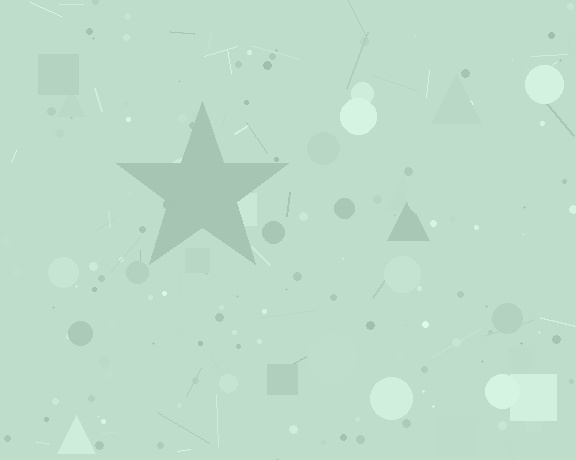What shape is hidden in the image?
A star is hidden in the image.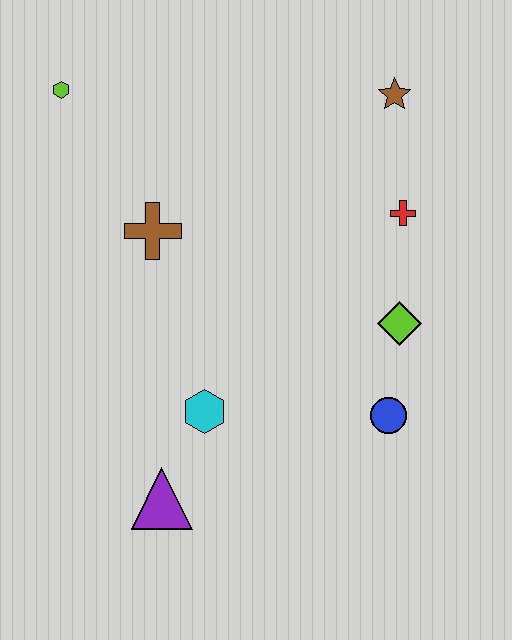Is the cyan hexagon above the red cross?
No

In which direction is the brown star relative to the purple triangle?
The brown star is above the purple triangle.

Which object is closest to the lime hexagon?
The brown cross is closest to the lime hexagon.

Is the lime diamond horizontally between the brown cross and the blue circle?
No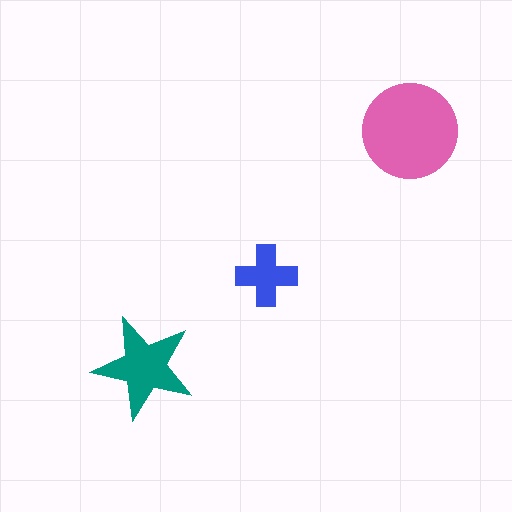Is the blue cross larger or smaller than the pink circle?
Smaller.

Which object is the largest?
The pink circle.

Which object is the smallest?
The blue cross.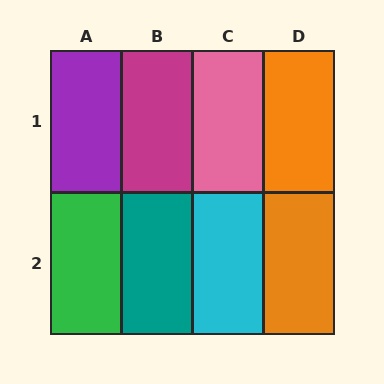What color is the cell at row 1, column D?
Orange.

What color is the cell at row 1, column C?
Pink.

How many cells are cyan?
1 cell is cyan.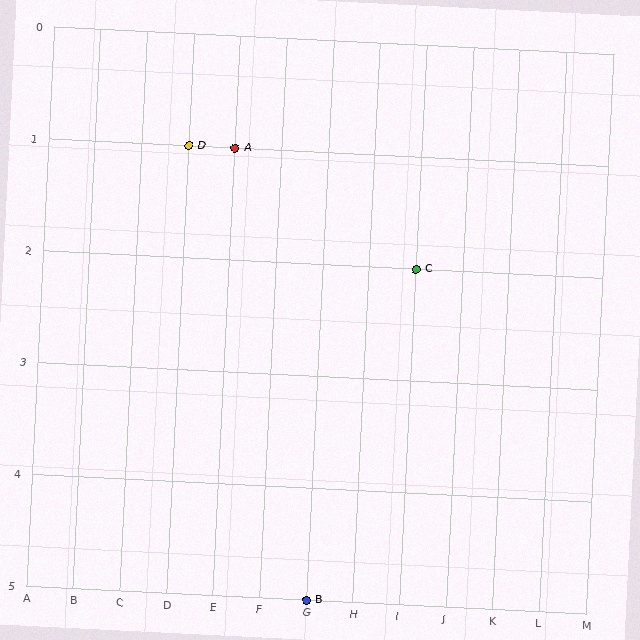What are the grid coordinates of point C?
Point C is at grid coordinates (I, 2).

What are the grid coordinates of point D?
Point D is at grid coordinates (D, 1).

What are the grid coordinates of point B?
Point B is at grid coordinates (G, 5).